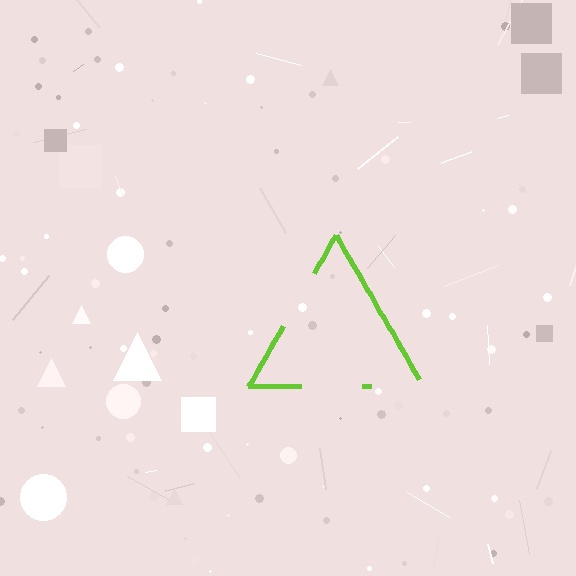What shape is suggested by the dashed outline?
The dashed outline suggests a triangle.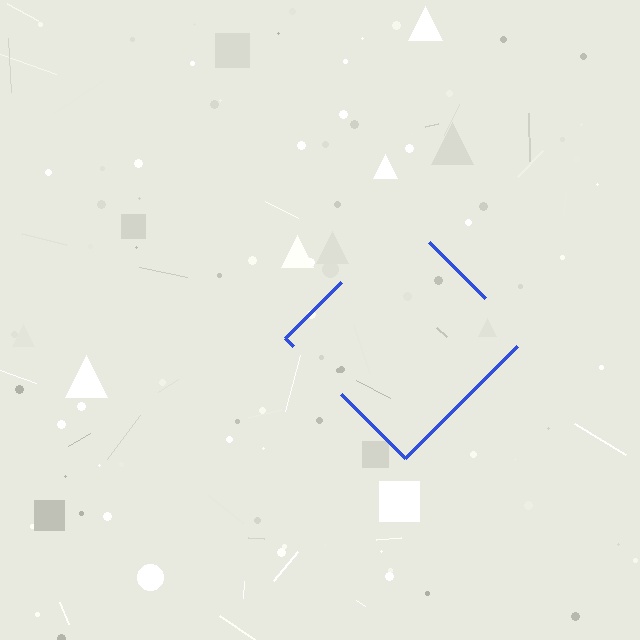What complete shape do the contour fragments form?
The contour fragments form a diamond.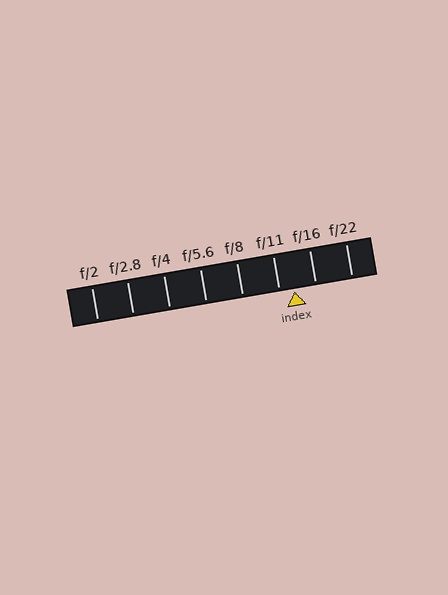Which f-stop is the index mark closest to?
The index mark is closest to f/11.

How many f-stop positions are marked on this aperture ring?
There are 8 f-stop positions marked.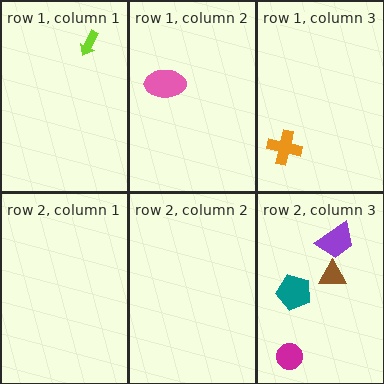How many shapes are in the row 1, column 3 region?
1.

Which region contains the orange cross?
The row 1, column 3 region.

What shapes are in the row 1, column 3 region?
The orange cross.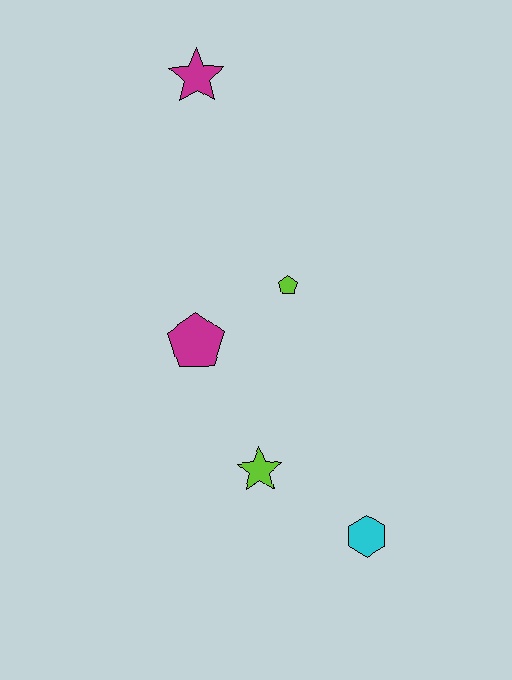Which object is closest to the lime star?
The cyan hexagon is closest to the lime star.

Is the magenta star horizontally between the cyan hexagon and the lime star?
No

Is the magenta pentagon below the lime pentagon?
Yes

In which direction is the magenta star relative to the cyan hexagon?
The magenta star is above the cyan hexagon.